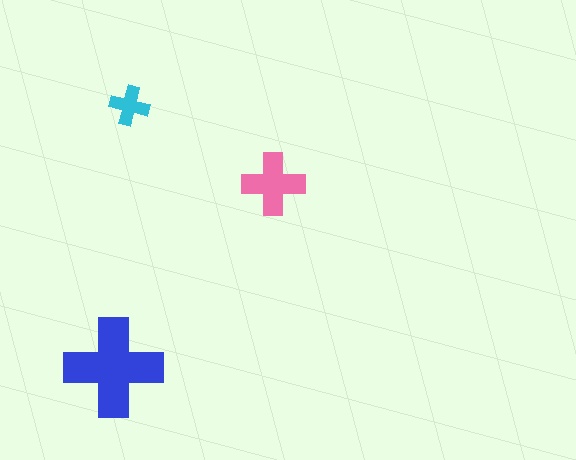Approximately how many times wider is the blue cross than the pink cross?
About 1.5 times wider.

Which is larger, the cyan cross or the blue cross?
The blue one.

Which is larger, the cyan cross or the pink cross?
The pink one.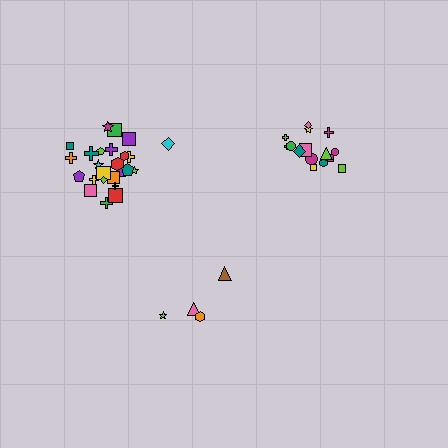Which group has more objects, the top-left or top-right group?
The top-left group.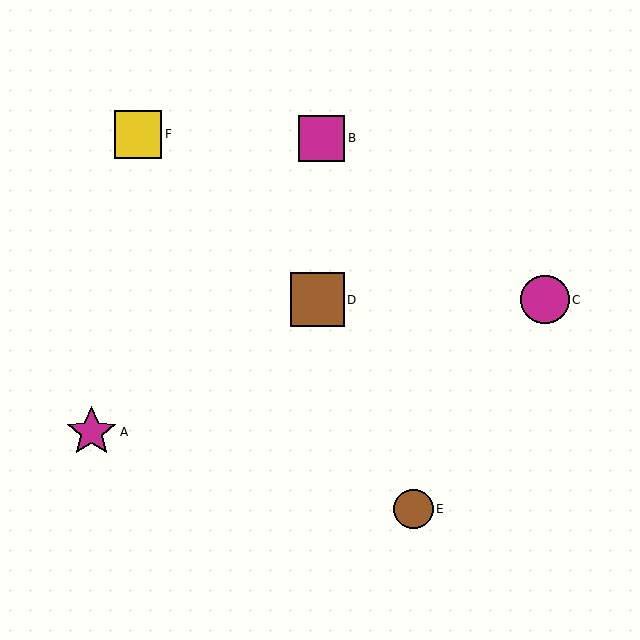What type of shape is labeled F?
Shape F is a yellow square.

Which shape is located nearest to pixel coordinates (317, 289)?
The brown square (labeled D) at (318, 300) is nearest to that location.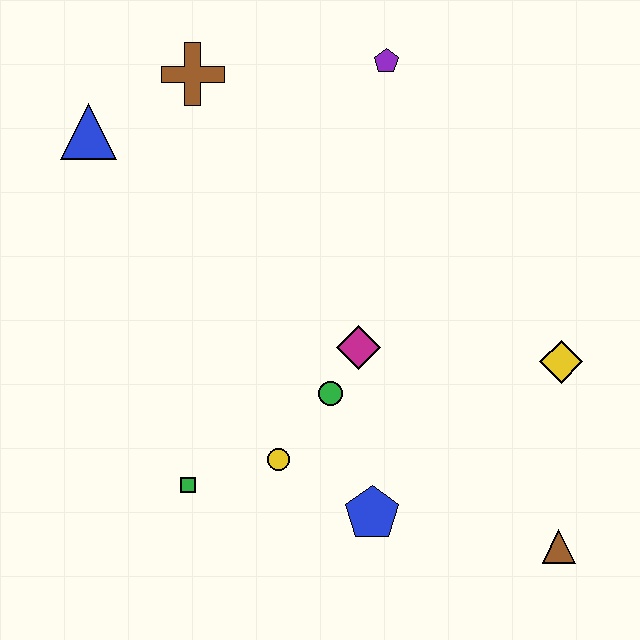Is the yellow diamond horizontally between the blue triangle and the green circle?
No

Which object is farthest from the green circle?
The blue triangle is farthest from the green circle.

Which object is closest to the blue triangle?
The brown cross is closest to the blue triangle.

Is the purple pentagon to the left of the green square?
No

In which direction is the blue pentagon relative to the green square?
The blue pentagon is to the right of the green square.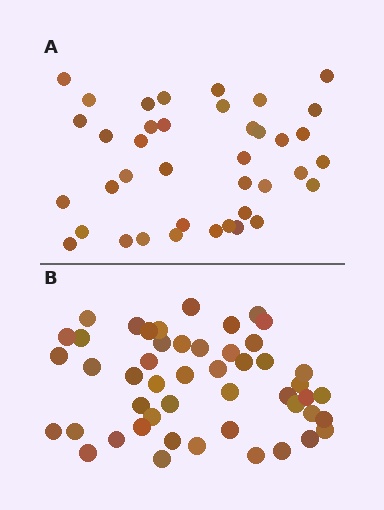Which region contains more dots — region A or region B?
Region B (the bottom region) has more dots.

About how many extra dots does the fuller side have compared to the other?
Region B has roughly 10 or so more dots than region A.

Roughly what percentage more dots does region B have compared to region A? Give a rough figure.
About 25% more.